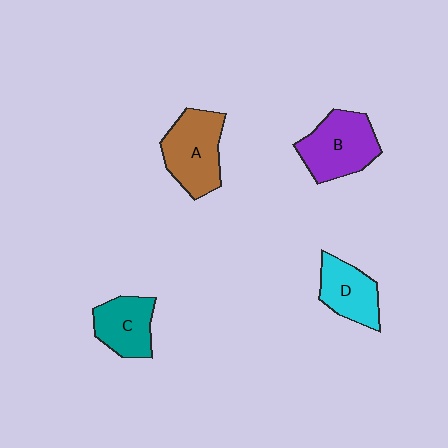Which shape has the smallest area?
Shape D (cyan).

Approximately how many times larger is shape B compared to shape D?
Approximately 1.4 times.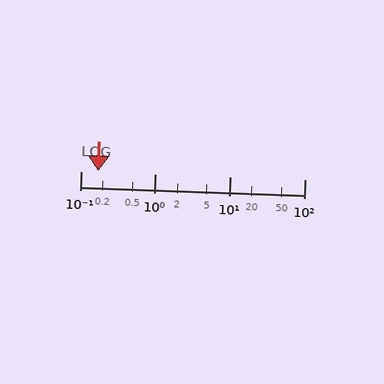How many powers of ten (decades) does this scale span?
The scale spans 3 decades, from 0.1 to 100.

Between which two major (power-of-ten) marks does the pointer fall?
The pointer is between 0.1 and 1.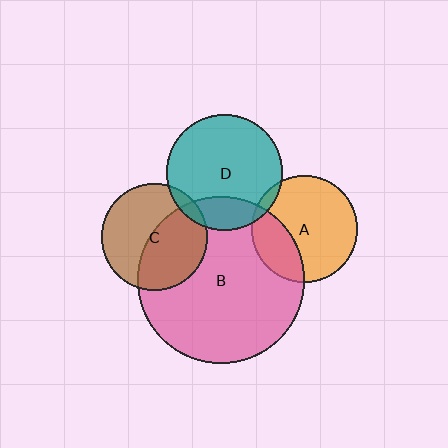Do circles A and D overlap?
Yes.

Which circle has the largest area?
Circle B (pink).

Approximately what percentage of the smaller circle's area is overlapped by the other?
Approximately 5%.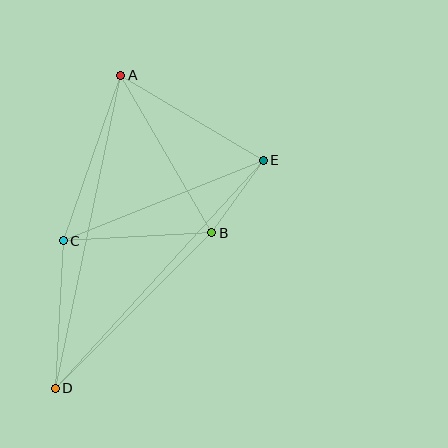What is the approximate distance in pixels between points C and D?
The distance between C and D is approximately 148 pixels.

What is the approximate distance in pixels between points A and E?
The distance between A and E is approximately 166 pixels.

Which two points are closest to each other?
Points B and E are closest to each other.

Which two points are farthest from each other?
Points A and D are farthest from each other.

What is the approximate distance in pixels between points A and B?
The distance between A and B is approximately 182 pixels.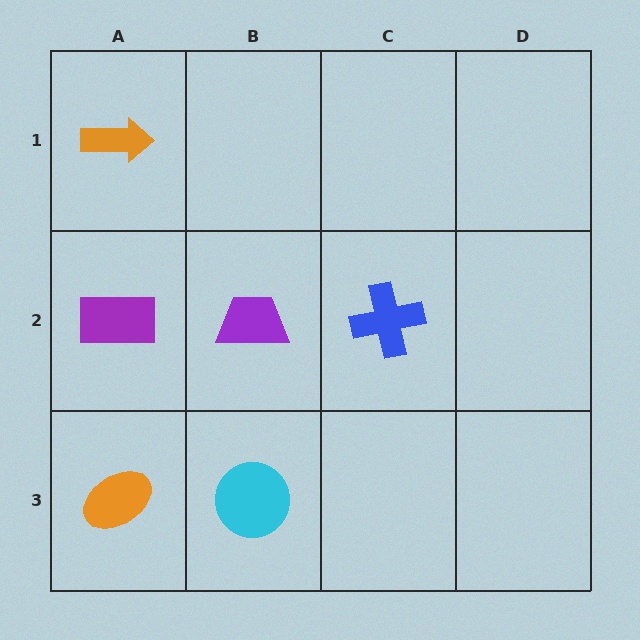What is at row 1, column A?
An orange arrow.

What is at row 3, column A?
An orange ellipse.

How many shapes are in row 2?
3 shapes.